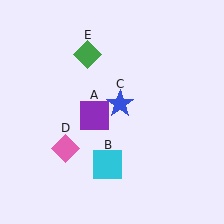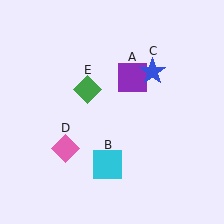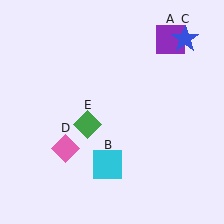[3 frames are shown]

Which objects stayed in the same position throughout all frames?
Cyan square (object B) and pink diamond (object D) remained stationary.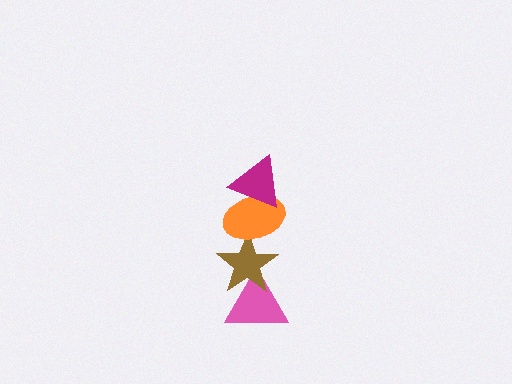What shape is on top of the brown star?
The orange ellipse is on top of the brown star.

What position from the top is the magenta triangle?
The magenta triangle is 1st from the top.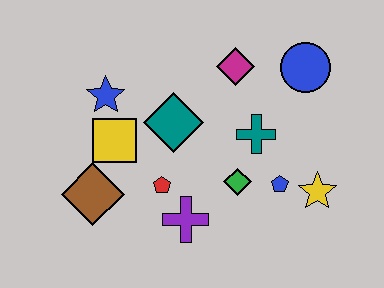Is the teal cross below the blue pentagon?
No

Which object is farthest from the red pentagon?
The blue circle is farthest from the red pentagon.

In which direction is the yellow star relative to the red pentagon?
The yellow star is to the right of the red pentagon.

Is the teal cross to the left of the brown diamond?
No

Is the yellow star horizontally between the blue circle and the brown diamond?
No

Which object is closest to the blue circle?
The magenta diamond is closest to the blue circle.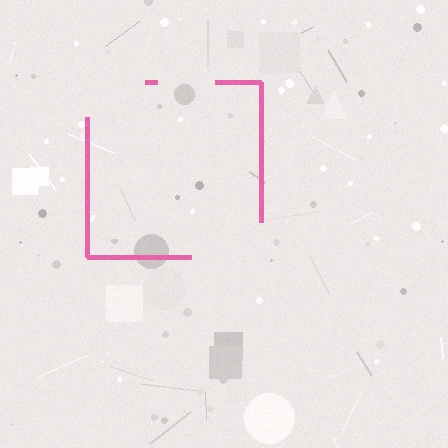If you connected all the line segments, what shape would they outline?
They would outline a square.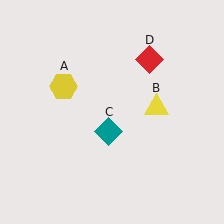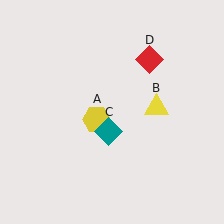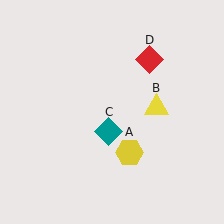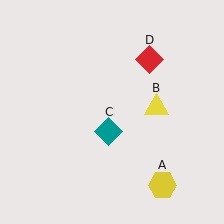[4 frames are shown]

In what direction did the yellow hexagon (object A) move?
The yellow hexagon (object A) moved down and to the right.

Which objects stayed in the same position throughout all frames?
Yellow triangle (object B) and teal diamond (object C) and red diamond (object D) remained stationary.